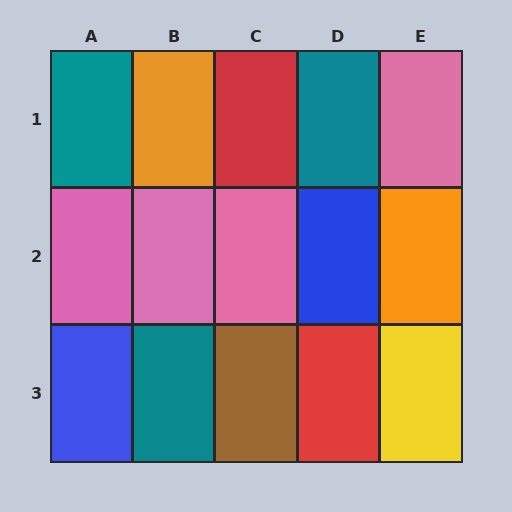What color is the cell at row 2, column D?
Blue.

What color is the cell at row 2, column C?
Pink.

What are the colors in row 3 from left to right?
Blue, teal, brown, red, yellow.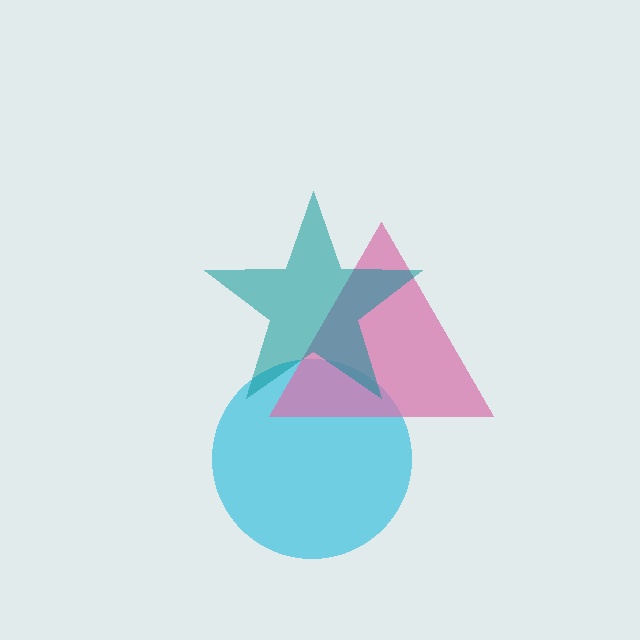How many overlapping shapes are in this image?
There are 3 overlapping shapes in the image.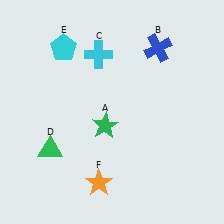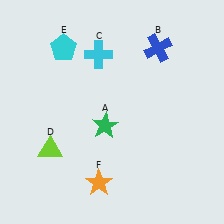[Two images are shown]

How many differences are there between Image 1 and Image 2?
There is 1 difference between the two images.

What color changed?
The triangle (D) changed from green in Image 1 to lime in Image 2.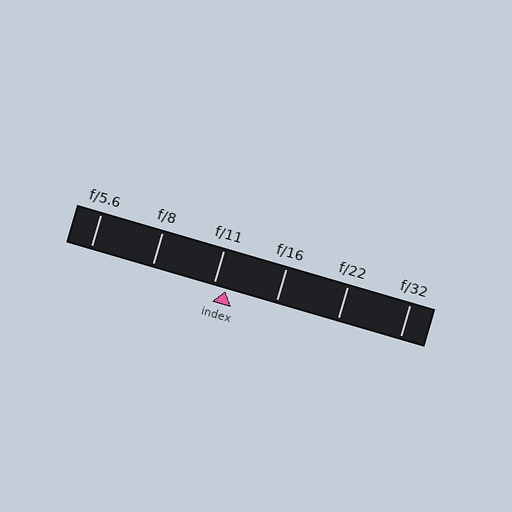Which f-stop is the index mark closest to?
The index mark is closest to f/11.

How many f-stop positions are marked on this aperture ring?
There are 6 f-stop positions marked.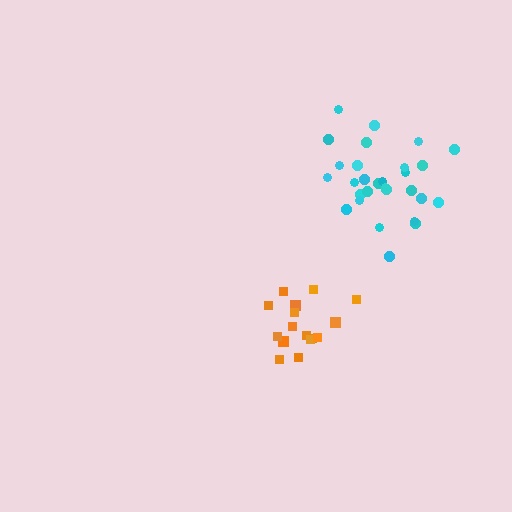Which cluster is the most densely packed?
Orange.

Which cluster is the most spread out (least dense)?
Cyan.